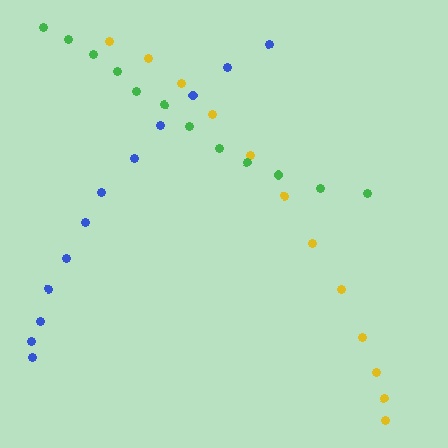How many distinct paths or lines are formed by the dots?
There are 3 distinct paths.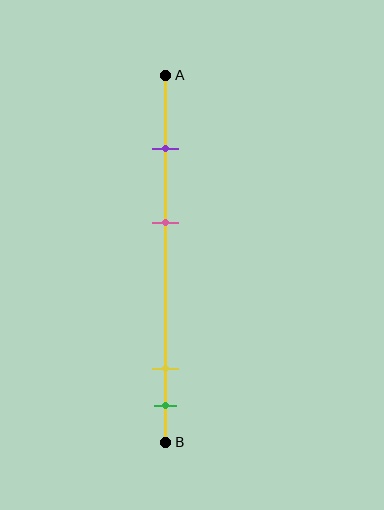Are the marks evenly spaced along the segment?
No, the marks are not evenly spaced.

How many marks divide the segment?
There are 4 marks dividing the segment.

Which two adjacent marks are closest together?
The yellow and green marks are the closest adjacent pair.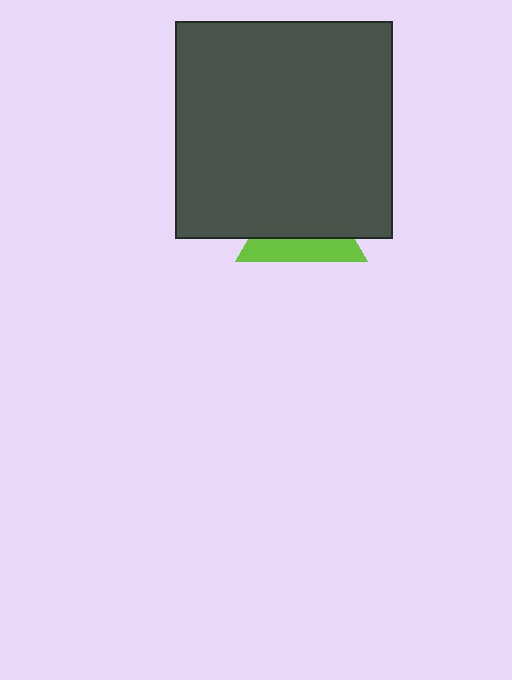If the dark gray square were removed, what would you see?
You would see the complete lime triangle.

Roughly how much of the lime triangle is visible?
A small part of it is visible (roughly 35%).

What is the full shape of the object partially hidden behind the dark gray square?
The partially hidden object is a lime triangle.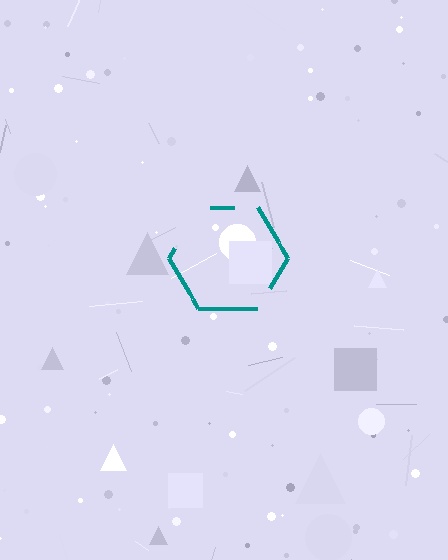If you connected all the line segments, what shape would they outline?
They would outline a hexagon.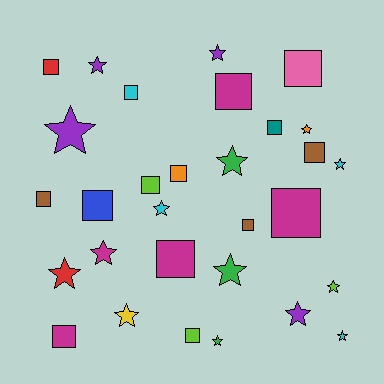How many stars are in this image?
There are 15 stars.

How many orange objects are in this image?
There are 2 orange objects.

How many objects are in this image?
There are 30 objects.